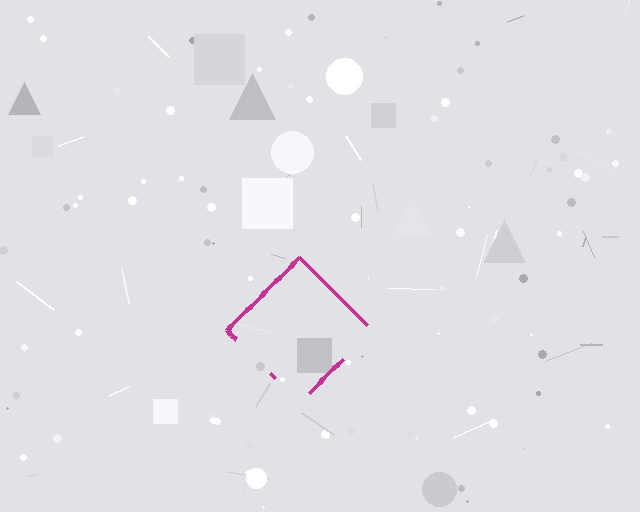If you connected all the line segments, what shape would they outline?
They would outline a diamond.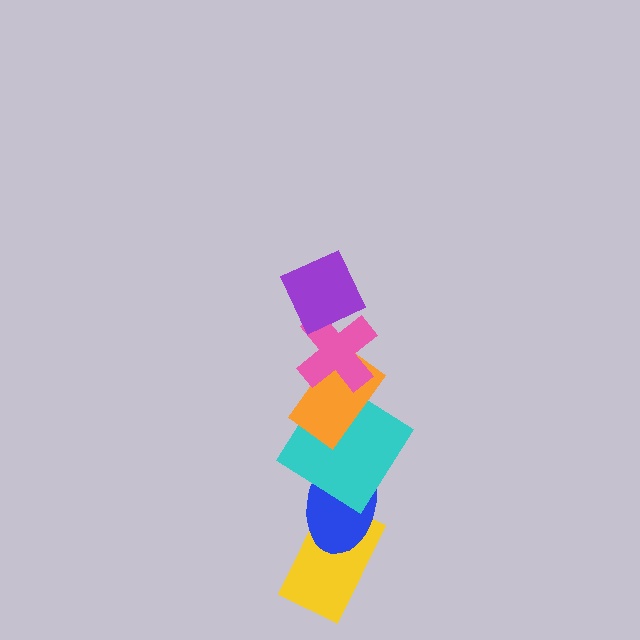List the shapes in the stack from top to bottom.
From top to bottom: the purple diamond, the pink cross, the orange rectangle, the cyan diamond, the blue ellipse, the yellow rectangle.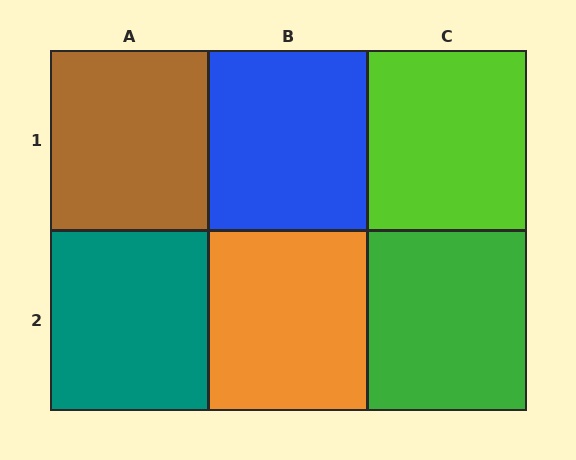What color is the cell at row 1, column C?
Lime.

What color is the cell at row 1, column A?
Brown.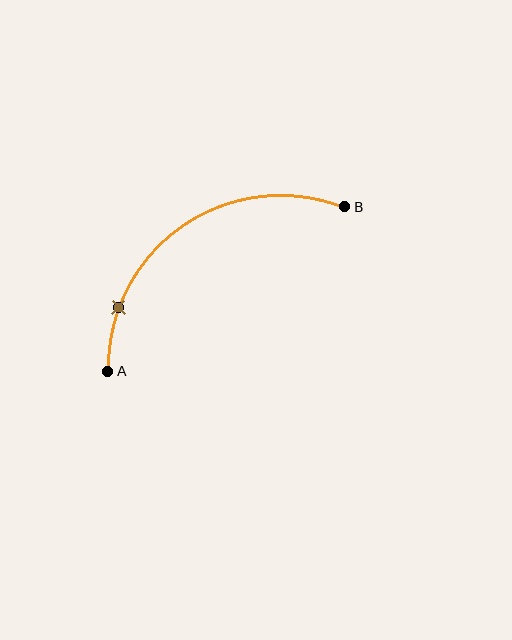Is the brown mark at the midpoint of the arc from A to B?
No. The brown mark lies on the arc but is closer to endpoint A. The arc midpoint would be at the point on the curve equidistant along the arc from both A and B.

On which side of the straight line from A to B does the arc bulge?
The arc bulges above and to the left of the straight line connecting A and B.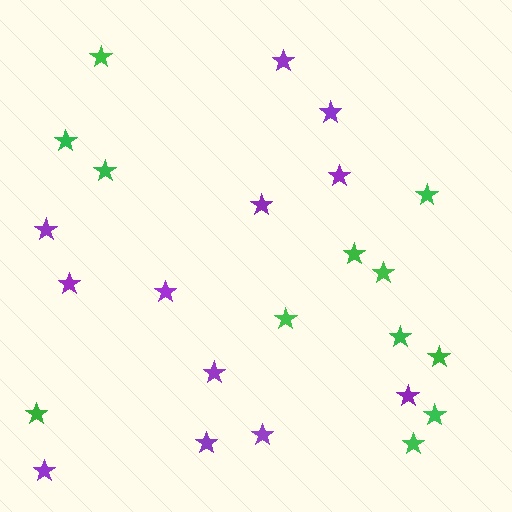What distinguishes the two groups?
There are 2 groups: one group of green stars (12) and one group of purple stars (12).